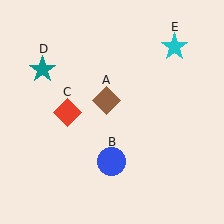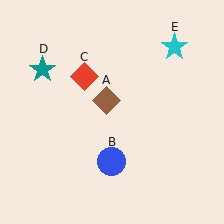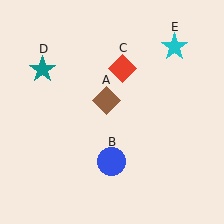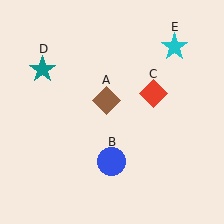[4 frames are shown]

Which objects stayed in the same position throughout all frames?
Brown diamond (object A) and blue circle (object B) and teal star (object D) and cyan star (object E) remained stationary.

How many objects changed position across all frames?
1 object changed position: red diamond (object C).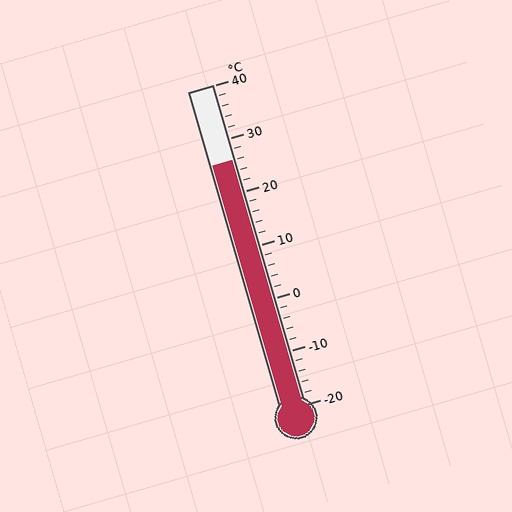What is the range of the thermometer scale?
The thermometer scale ranges from -20°C to 40°C.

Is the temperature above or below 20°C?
The temperature is above 20°C.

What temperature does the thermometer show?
The thermometer shows approximately 26°C.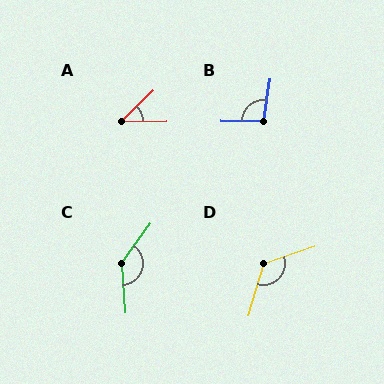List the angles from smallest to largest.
A (44°), B (97°), D (125°), C (140°).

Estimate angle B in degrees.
Approximately 97 degrees.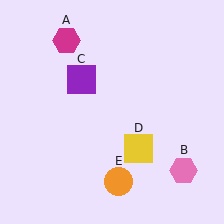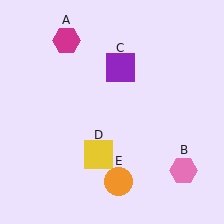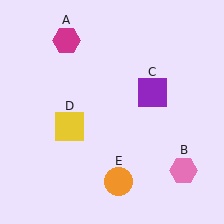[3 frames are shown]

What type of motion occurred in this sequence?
The purple square (object C), yellow square (object D) rotated clockwise around the center of the scene.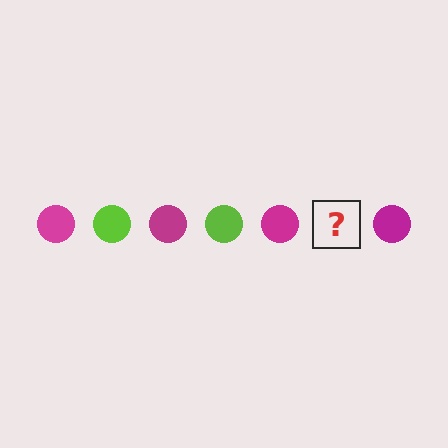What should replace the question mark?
The question mark should be replaced with a lime circle.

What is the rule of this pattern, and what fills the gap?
The rule is that the pattern cycles through magenta, lime circles. The gap should be filled with a lime circle.